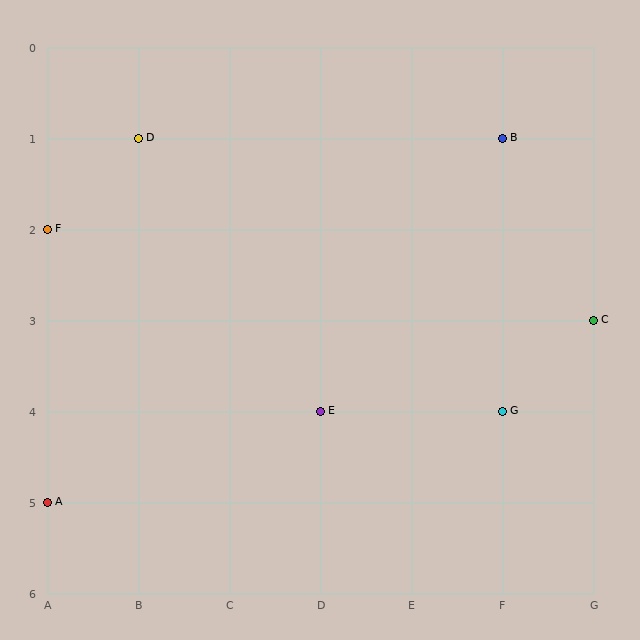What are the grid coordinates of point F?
Point F is at grid coordinates (A, 2).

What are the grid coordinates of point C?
Point C is at grid coordinates (G, 3).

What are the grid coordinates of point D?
Point D is at grid coordinates (B, 1).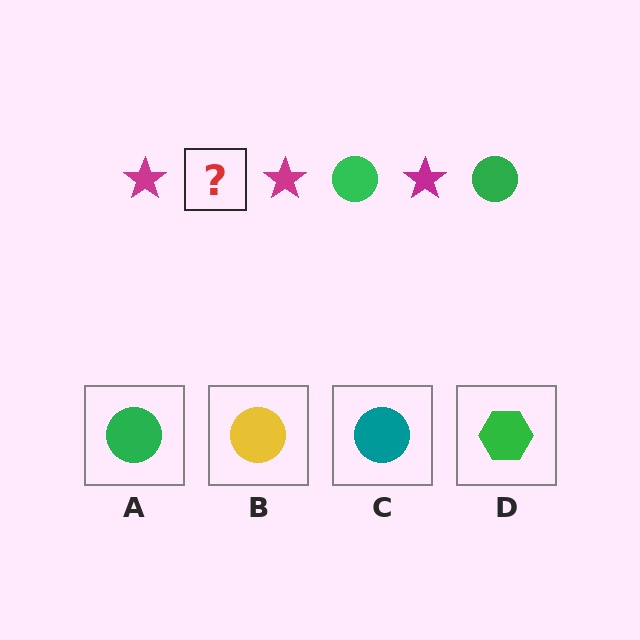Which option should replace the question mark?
Option A.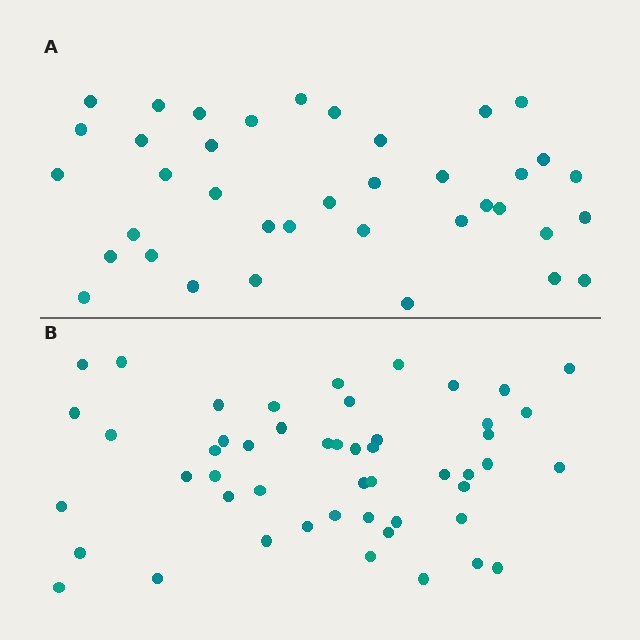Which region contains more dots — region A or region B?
Region B (the bottom region) has more dots.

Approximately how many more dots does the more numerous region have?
Region B has roughly 12 or so more dots than region A.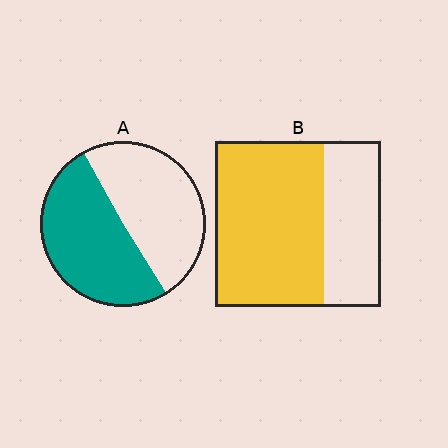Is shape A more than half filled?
Roughly half.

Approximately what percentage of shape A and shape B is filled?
A is approximately 50% and B is approximately 65%.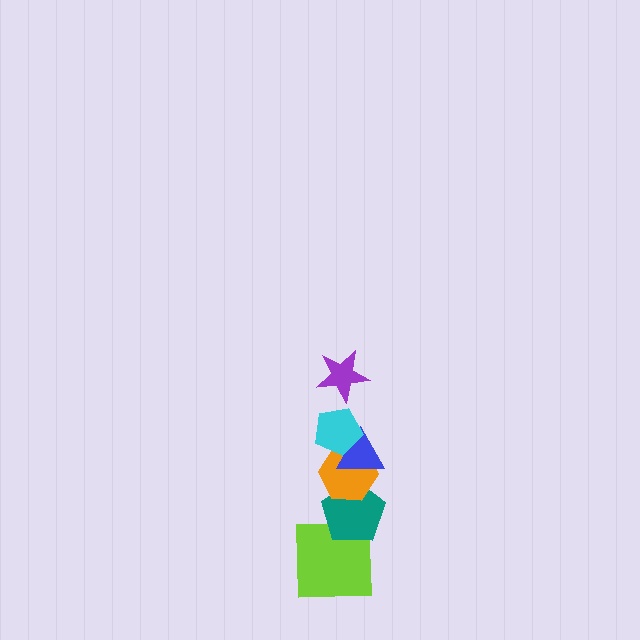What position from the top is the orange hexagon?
The orange hexagon is 4th from the top.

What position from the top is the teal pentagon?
The teal pentagon is 5th from the top.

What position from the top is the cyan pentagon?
The cyan pentagon is 2nd from the top.